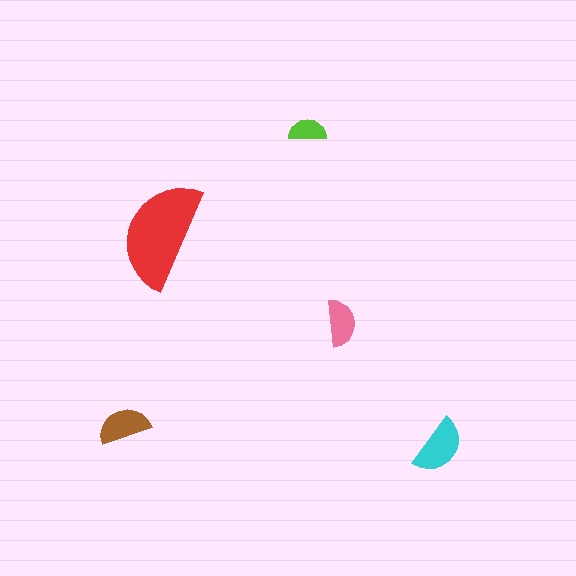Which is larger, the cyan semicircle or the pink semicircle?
The cyan one.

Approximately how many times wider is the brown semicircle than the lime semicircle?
About 1.5 times wider.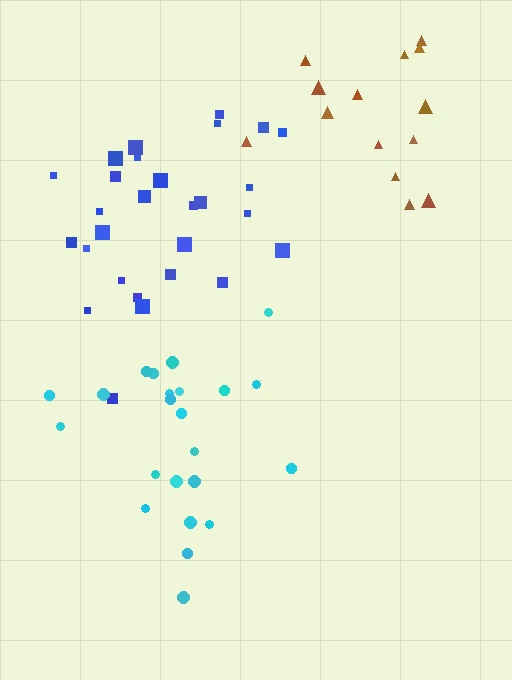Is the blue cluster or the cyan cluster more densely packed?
Blue.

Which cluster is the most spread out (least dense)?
Brown.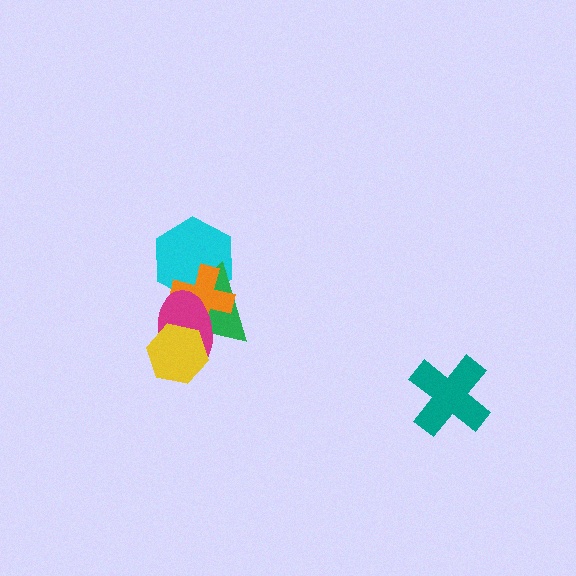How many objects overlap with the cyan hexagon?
3 objects overlap with the cyan hexagon.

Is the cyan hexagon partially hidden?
Yes, it is partially covered by another shape.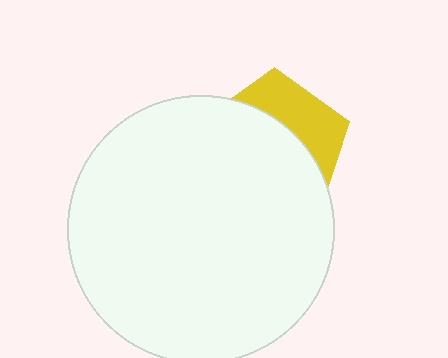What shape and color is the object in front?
The object in front is a white circle.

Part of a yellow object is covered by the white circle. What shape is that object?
It is a pentagon.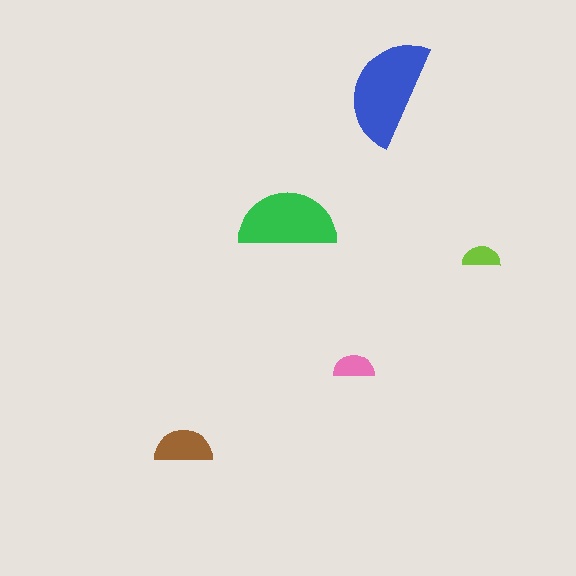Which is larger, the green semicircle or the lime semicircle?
The green one.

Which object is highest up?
The blue semicircle is topmost.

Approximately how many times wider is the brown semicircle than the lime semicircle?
About 1.5 times wider.